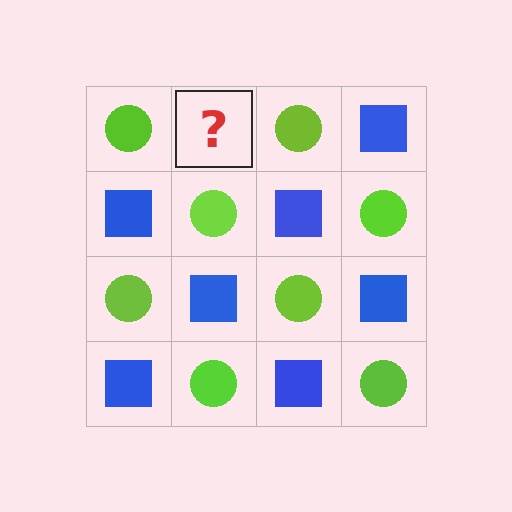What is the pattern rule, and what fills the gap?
The rule is that it alternates lime circle and blue square in a checkerboard pattern. The gap should be filled with a blue square.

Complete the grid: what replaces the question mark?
The question mark should be replaced with a blue square.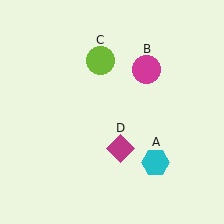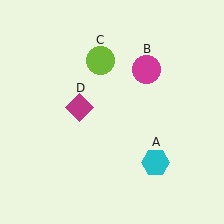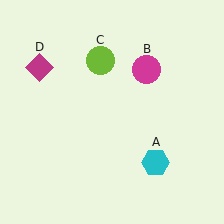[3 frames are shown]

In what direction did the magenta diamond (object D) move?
The magenta diamond (object D) moved up and to the left.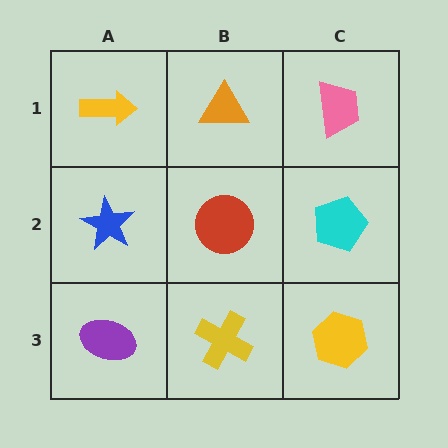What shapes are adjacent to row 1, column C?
A cyan pentagon (row 2, column C), an orange triangle (row 1, column B).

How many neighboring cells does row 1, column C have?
2.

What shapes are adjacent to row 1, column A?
A blue star (row 2, column A), an orange triangle (row 1, column B).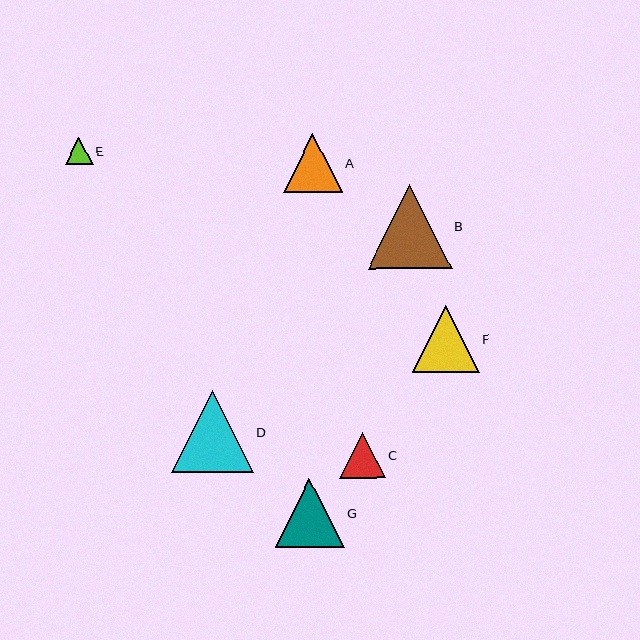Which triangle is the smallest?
Triangle E is the smallest with a size of approximately 28 pixels.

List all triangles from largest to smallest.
From largest to smallest: B, D, G, F, A, C, E.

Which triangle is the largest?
Triangle B is the largest with a size of approximately 84 pixels.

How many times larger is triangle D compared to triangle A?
Triangle D is approximately 1.4 times the size of triangle A.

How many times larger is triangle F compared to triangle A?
Triangle F is approximately 1.1 times the size of triangle A.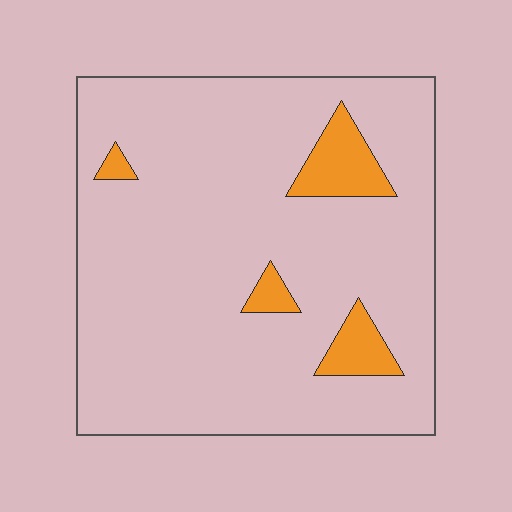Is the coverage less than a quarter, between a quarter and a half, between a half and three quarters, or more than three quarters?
Less than a quarter.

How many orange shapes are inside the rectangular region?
4.